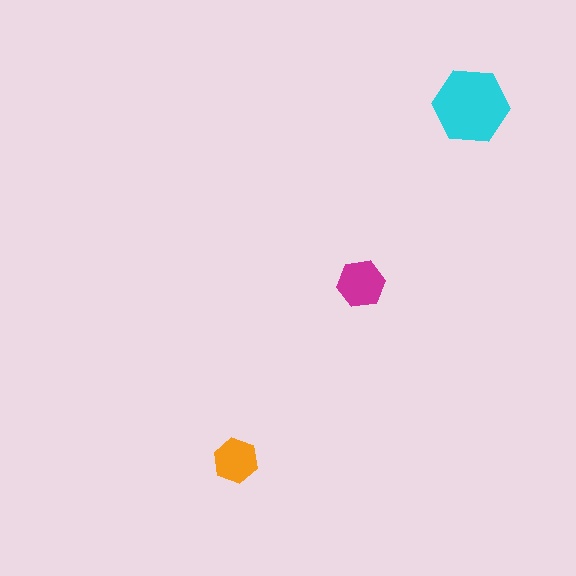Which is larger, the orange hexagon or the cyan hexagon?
The cyan one.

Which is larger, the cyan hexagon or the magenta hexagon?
The cyan one.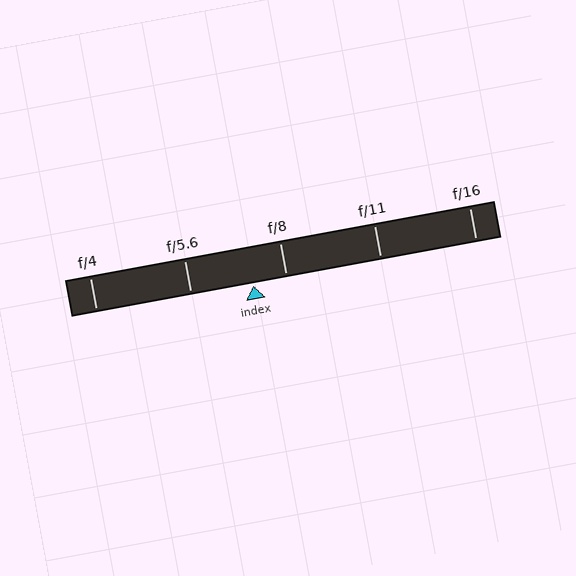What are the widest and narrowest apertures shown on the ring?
The widest aperture shown is f/4 and the narrowest is f/16.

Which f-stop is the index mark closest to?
The index mark is closest to f/8.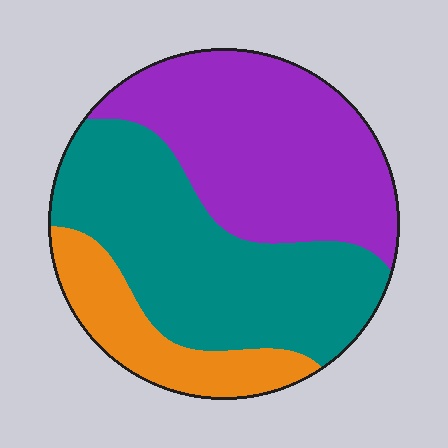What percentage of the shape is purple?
Purple covers around 40% of the shape.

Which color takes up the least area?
Orange, at roughly 15%.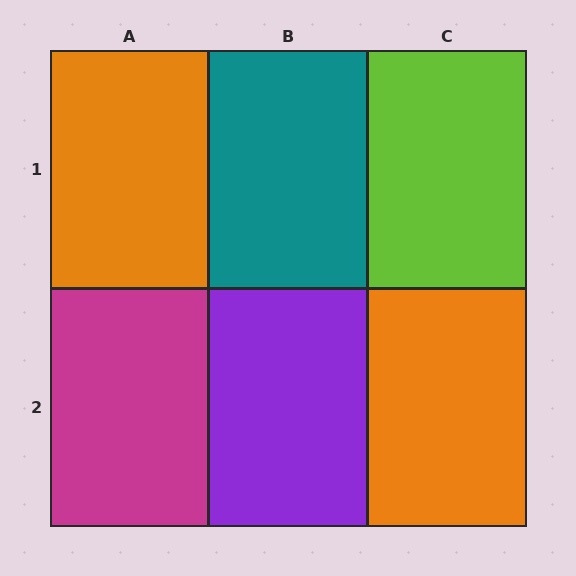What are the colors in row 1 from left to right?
Orange, teal, lime.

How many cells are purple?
1 cell is purple.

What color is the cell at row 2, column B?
Purple.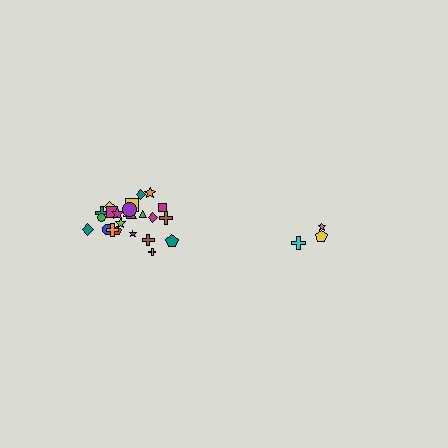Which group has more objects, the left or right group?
The left group.